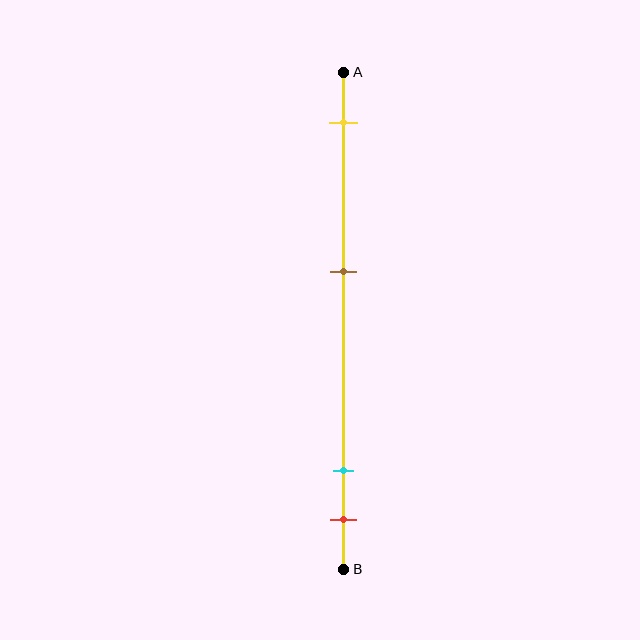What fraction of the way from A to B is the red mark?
The red mark is approximately 90% (0.9) of the way from A to B.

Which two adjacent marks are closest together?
The cyan and red marks are the closest adjacent pair.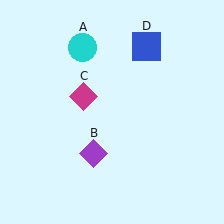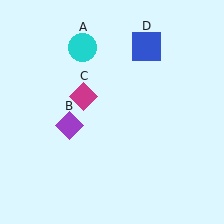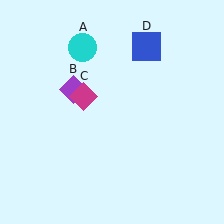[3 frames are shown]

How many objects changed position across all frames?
1 object changed position: purple diamond (object B).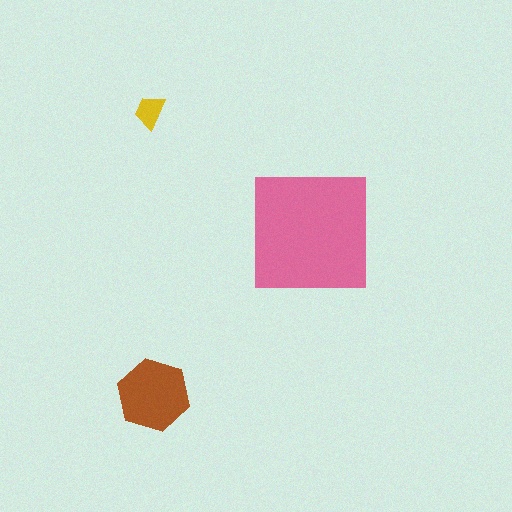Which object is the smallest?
The yellow trapezoid.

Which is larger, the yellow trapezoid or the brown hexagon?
The brown hexagon.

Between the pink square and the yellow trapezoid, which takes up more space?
The pink square.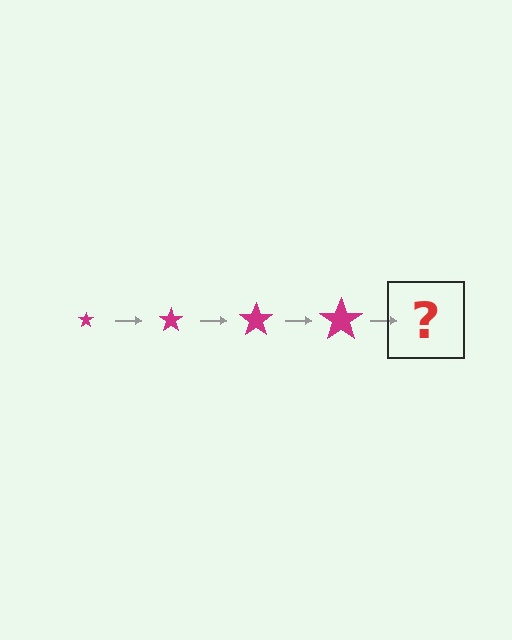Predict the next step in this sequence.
The next step is a magenta star, larger than the previous one.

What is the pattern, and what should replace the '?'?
The pattern is that the star gets progressively larger each step. The '?' should be a magenta star, larger than the previous one.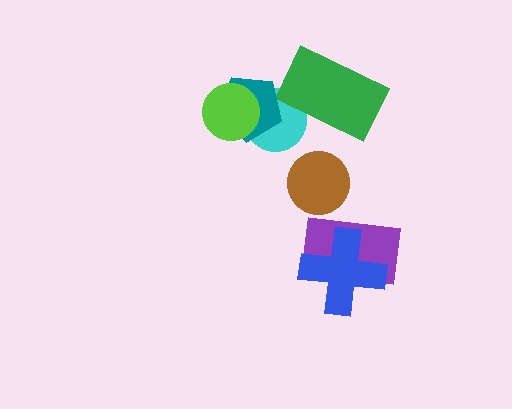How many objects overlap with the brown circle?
0 objects overlap with the brown circle.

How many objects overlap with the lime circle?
2 objects overlap with the lime circle.